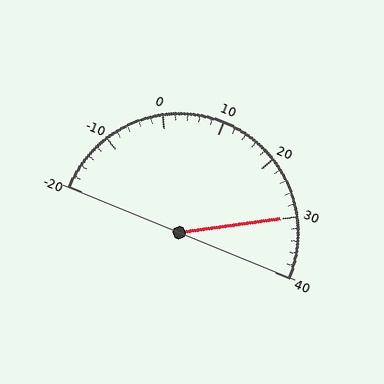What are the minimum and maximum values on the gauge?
The gauge ranges from -20 to 40.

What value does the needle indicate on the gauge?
The needle indicates approximately 30.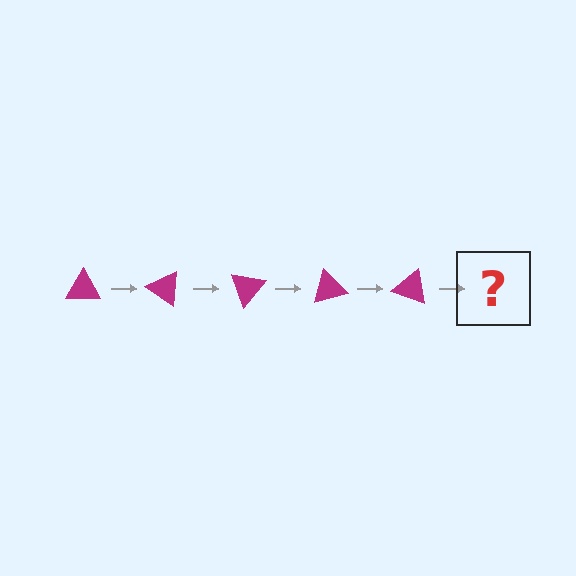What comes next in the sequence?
The next element should be a magenta triangle rotated 175 degrees.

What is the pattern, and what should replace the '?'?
The pattern is that the triangle rotates 35 degrees each step. The '?' should be a magenta triangle rotated 175 degrees.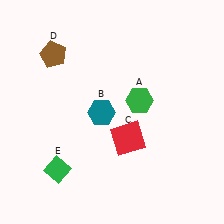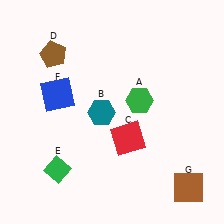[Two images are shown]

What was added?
A blue square (F), a brown square (G) were added in Image 2.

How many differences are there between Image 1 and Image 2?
There are 2 differences between the two images.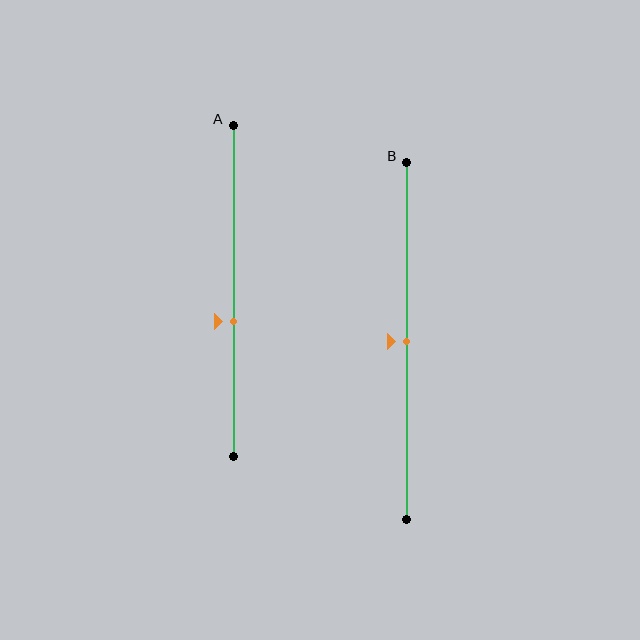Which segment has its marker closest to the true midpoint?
Segment B has its marker closest to the true midpoint.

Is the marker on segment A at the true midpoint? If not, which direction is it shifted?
No, the marker on segment A is shifted downward by about 9% of the segment length.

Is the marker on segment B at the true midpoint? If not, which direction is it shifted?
Yes, the marker on segment B is at the true midpoint.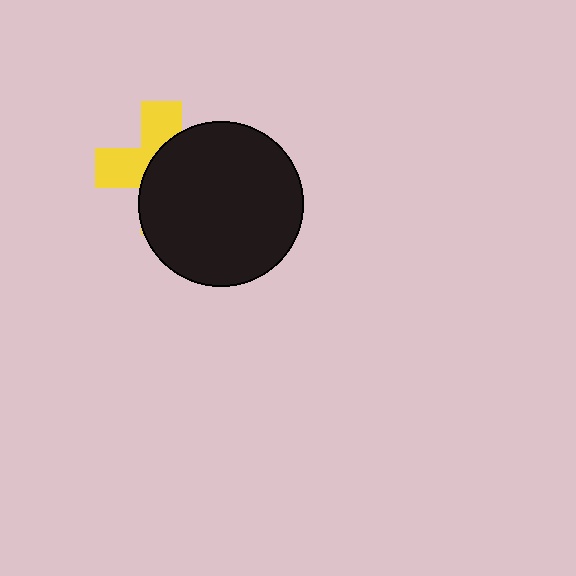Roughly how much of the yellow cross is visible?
A small part of it is visible (roughly 41%).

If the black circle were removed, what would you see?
You would see the complete yellow cross.